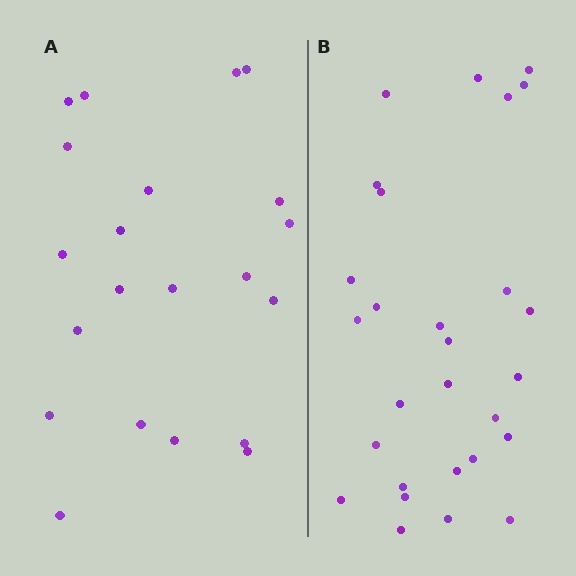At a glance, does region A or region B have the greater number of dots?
Region B (the right region) has more dots.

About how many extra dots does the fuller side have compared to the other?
Region B has roughly 8 or so more dots than region A.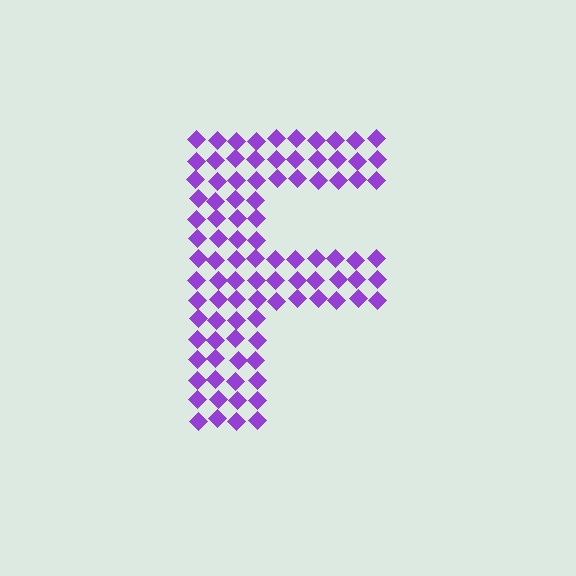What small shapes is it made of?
It is made of small diamonds.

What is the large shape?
The large shape is the letter F.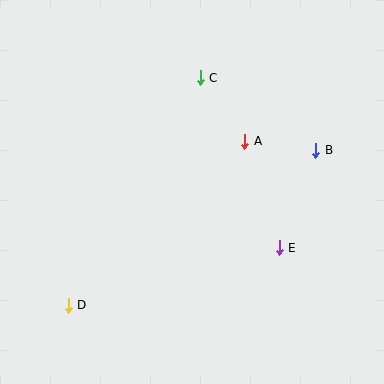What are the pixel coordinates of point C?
Point C is at (200, 78).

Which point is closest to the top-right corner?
Point B is closest to the top-right corner.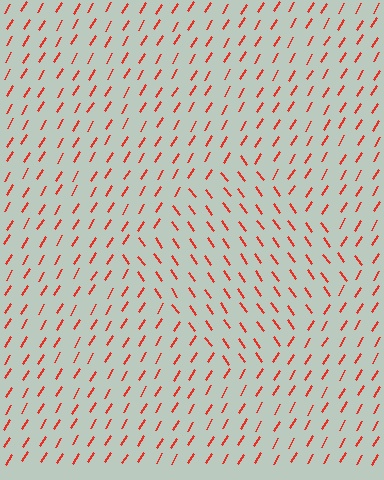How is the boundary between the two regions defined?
The boundary is defined purely by a change in line orientation (approximately 67 degrees difference). All lines are the same color and thickness.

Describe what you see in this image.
The image is filled with small red line segments. A diamond region in the image has lines oriented differently from the surrounding lines, creating a visible texture boundary.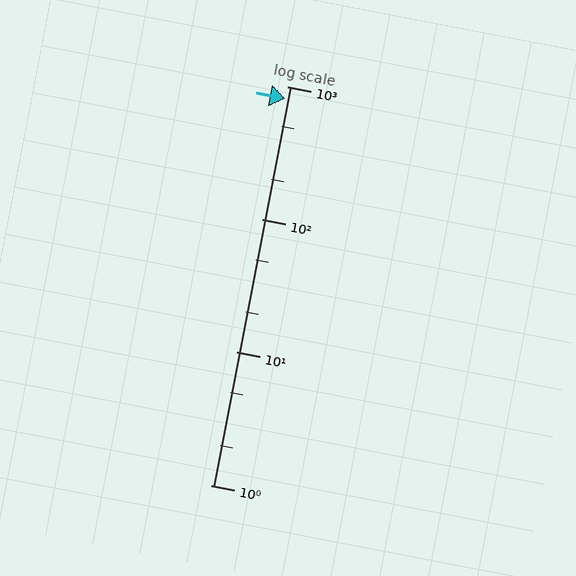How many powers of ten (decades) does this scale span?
The scale spans 3 decades, from 1 to 1000.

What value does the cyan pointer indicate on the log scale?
The pointer indicates approximately 810.